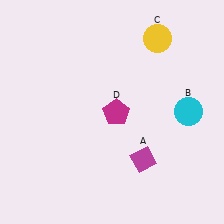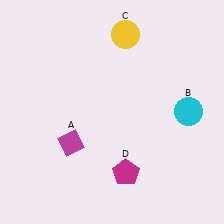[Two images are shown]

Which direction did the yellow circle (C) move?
The yellow circle (C) moved left.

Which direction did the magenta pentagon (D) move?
The magenta pentagon (D) moved down.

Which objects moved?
The objects that moved are: the magenta diamond (A), the yellow circle (C), the magenta pentagon (D).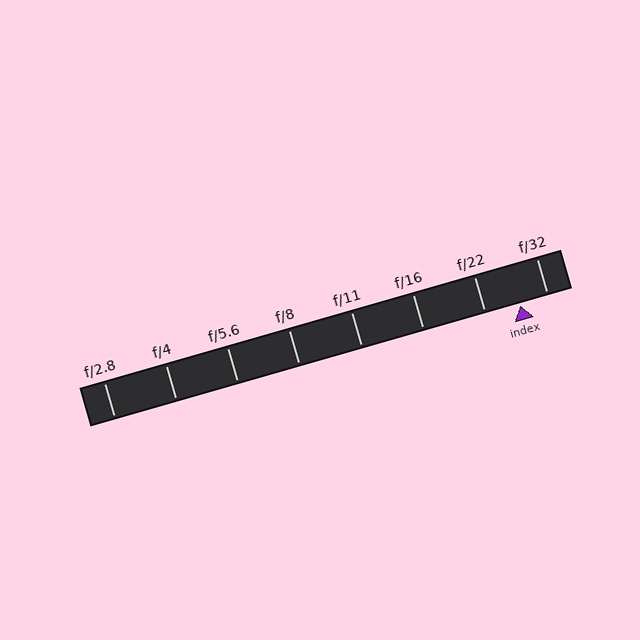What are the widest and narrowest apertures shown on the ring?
The widest aperture shown is f/2.8 and the narrowest is f/32.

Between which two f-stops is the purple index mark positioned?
The index mark is between f/22 and f/32.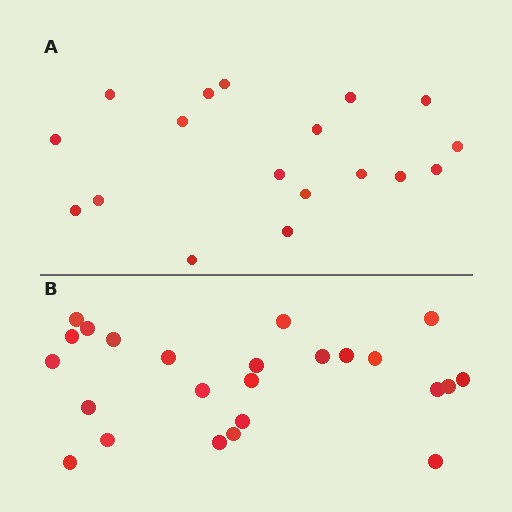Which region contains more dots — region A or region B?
Region B (the bottom region) has more dots.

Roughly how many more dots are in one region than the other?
Region B has about 6 more dots than region A.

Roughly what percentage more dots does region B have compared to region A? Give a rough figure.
About 35% more.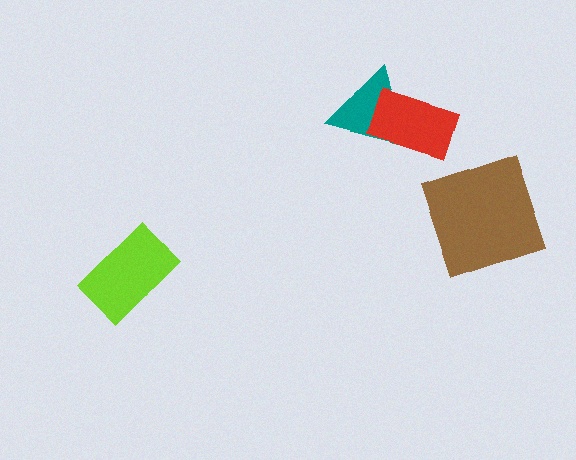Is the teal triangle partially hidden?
Yes, it is partially covered by another shape.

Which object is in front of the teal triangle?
The red rectangle is in front of the teal triangle.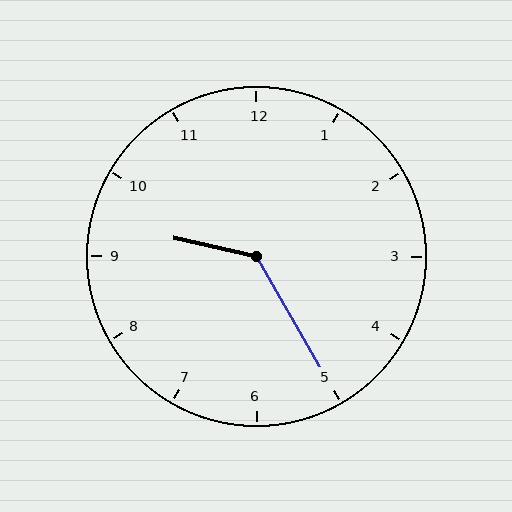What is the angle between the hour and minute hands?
Approximately 132 degrees.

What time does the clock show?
9:25.